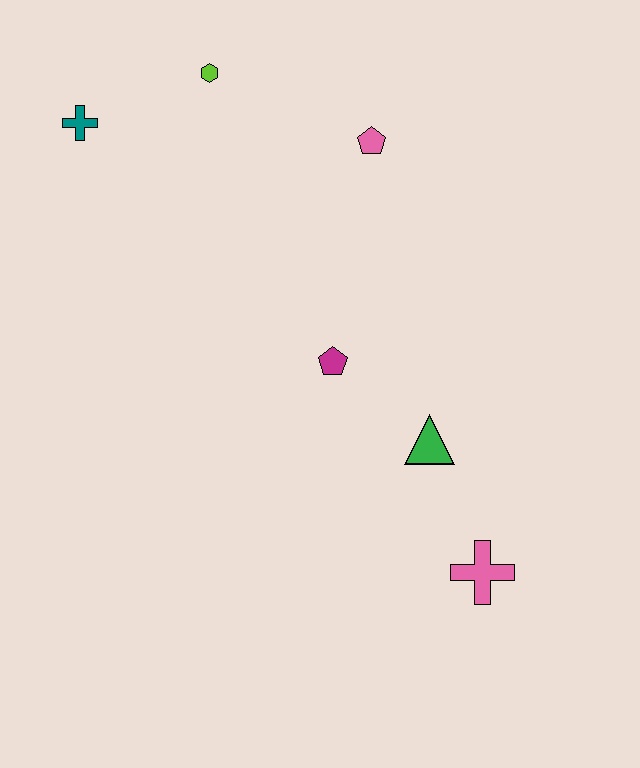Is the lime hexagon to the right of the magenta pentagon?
No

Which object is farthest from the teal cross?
The pink cross is farthest from the teal cross.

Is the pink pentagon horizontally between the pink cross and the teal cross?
Yes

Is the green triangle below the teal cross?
Yes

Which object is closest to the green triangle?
The magenta pentagon is closest to the green triangle.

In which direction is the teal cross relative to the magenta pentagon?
The teal cross is to the left of the magenta pentagon.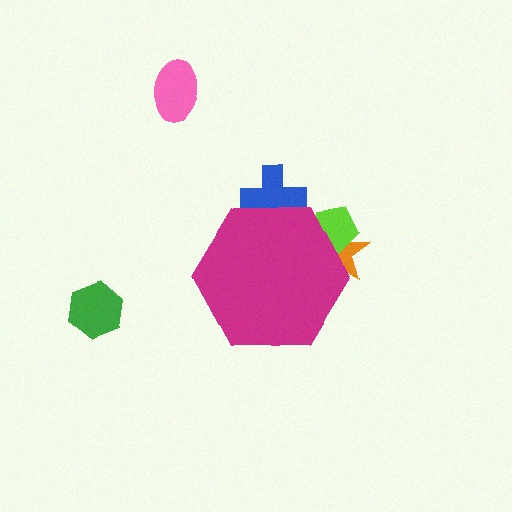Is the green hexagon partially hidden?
No, the green hexagon is fully visible.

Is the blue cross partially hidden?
Yes, the blue cross is partially hidden behind the magenta hexagon.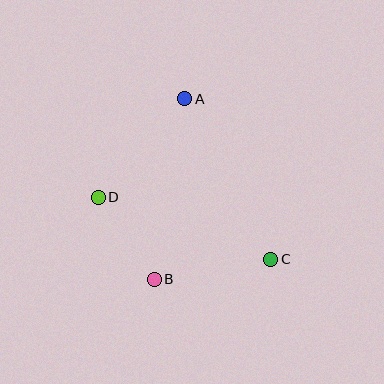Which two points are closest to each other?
Points B and D are closest to each other.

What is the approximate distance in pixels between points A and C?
The distance between A and C is approximately 182 pixels.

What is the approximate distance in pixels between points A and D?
The distance between A and D is approximately 131 pixels.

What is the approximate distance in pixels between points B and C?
The distance between B and C is approximately 118 pixels.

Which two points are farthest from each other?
Points A and B are farthest from each other.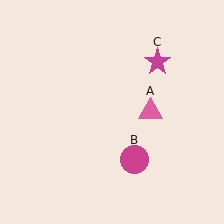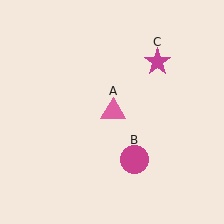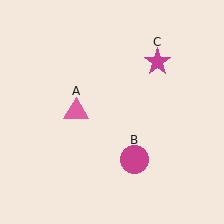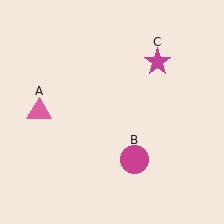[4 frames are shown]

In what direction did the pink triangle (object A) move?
The pink triangle (object A) moved left.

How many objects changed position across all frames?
1 object changed position: pink triangle (object A).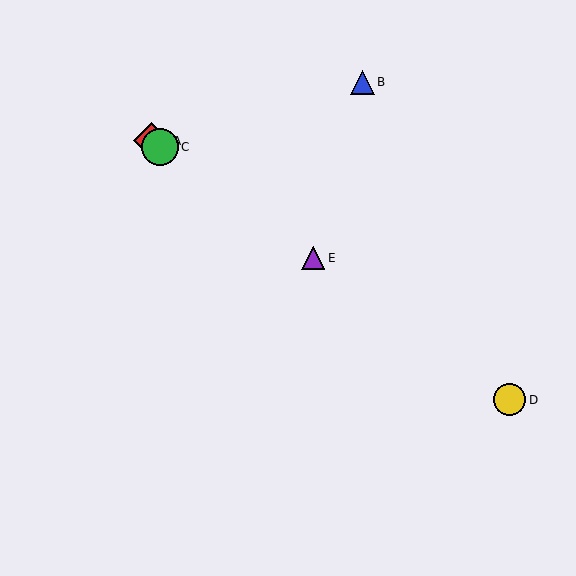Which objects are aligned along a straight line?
Objects A, C, D, E are aligned along a straight line.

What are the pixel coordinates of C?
Object C is at (160, 147).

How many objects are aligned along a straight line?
4 objects (A, C, D, E) are aligned along a straight line.